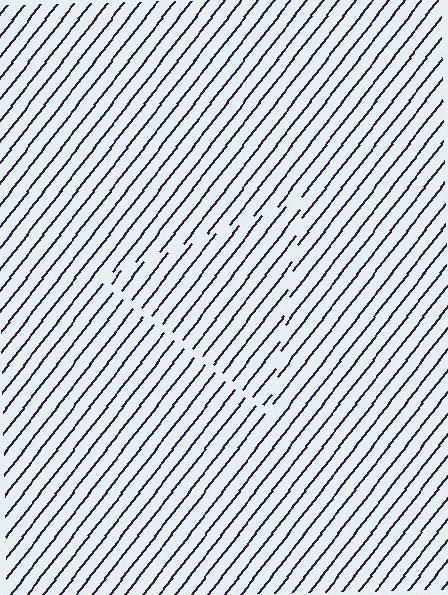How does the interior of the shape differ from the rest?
The interior of the shape contains the same grating, shifted by half a period — the contour is defined by the phase discontinuity where line-ends from the inner and outer gratings abut.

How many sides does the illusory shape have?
3 sides — the line-ends trace a triangle.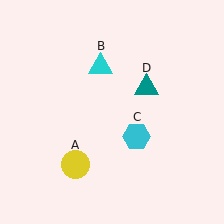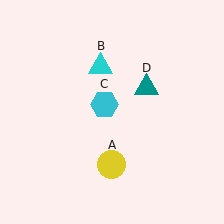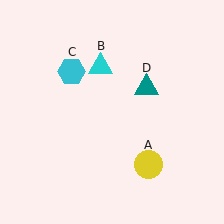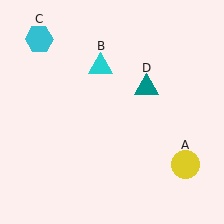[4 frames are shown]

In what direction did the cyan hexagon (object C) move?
The cyan hexagon (object C) moved up and to the left.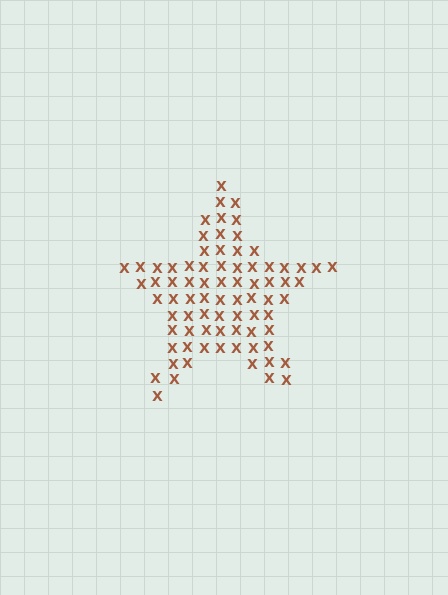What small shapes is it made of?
It is made of small letter X's.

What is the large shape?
The large shape is a star.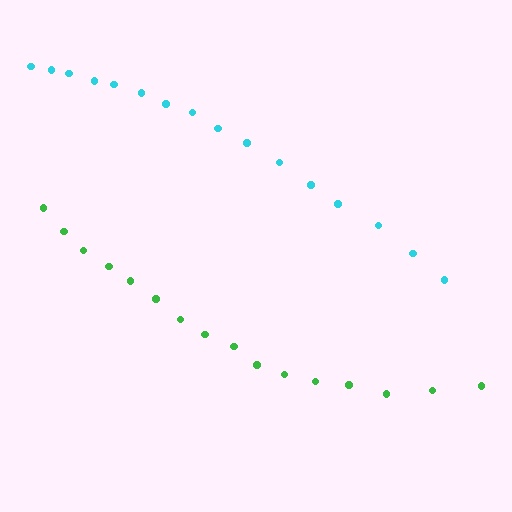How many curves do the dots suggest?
There are 2 distinct paths.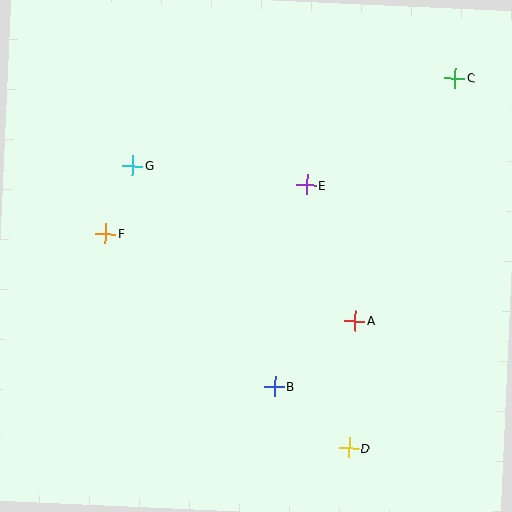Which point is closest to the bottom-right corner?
Point D is closest to the bottom-right corner.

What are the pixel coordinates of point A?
Point A is at (355, 321).